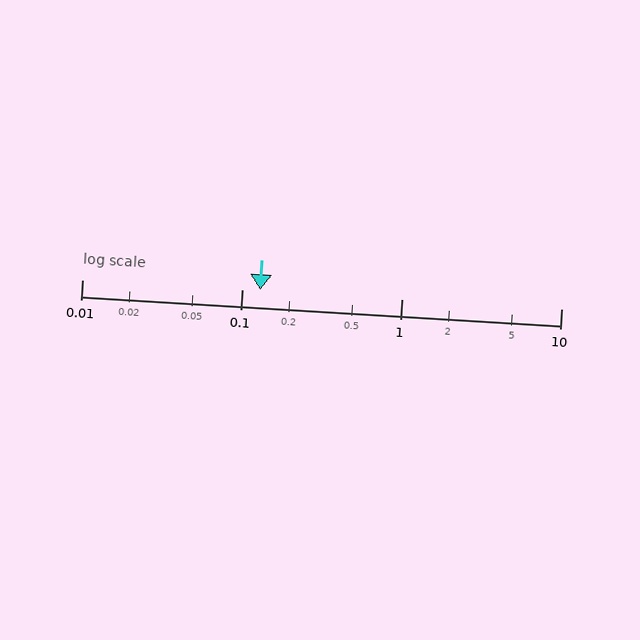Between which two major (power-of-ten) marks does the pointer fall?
The pointer is between 0.1 and 1.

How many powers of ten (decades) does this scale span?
The scale spans 3 decades, from 0.01 to 10.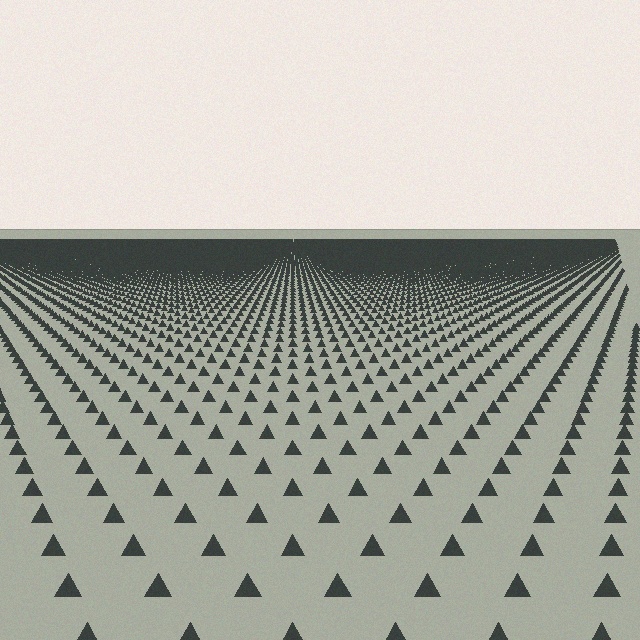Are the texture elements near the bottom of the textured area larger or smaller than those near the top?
Larger. Near the bottom, elements are closer to the viewer and appear at a bigger on-screen size.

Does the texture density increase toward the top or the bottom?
Density increases toward the top.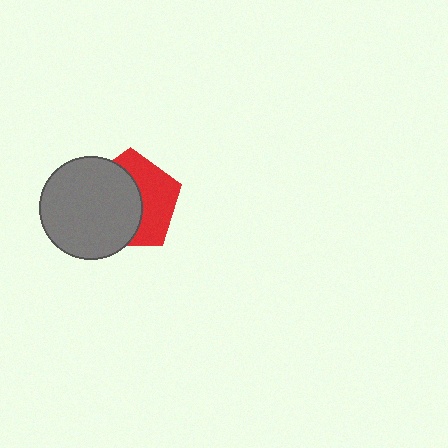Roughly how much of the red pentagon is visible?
About half of it is visible (roughly 45%).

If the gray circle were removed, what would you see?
You would see the complete red pentagon.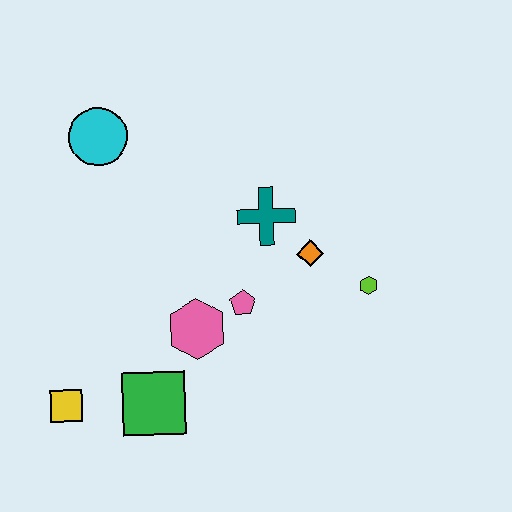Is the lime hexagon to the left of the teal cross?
No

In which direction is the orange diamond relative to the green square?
The orange diamond is to the right of the green square.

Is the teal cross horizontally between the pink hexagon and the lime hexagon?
Yes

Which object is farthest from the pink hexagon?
The cyan circle is farthest from the pink hexagon.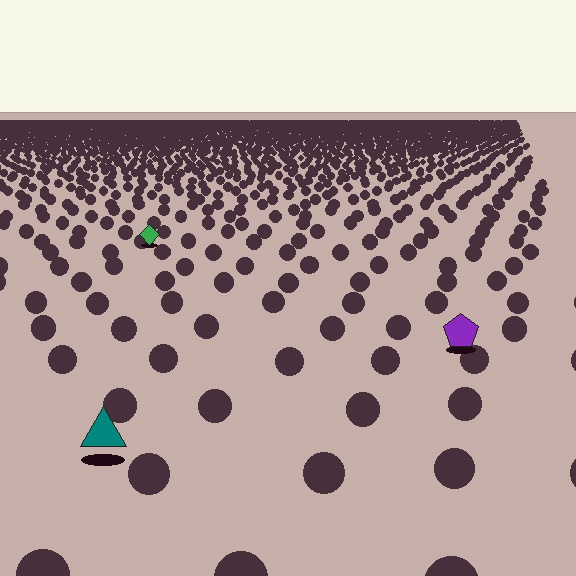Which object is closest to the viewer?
The teal triangle is closest. The texture marks near it are larger and more spread out.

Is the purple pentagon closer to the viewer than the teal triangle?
No. The teal triangle is closer — you can tell from the texture gradient: the ground texture is coarser near it.